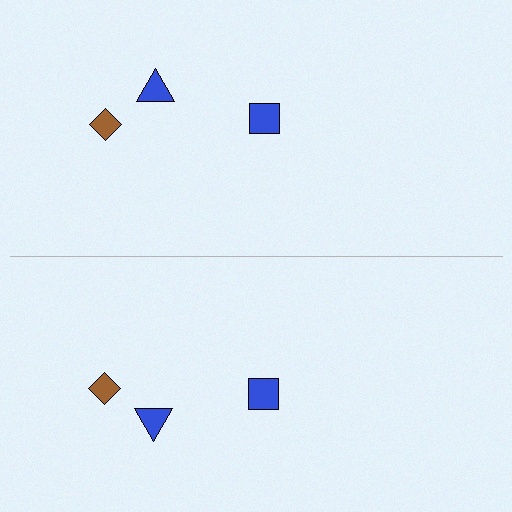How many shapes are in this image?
There are 6 shapes in this image.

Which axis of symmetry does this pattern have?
The pattern has a horizontal axis of symmetry running through the center of the image.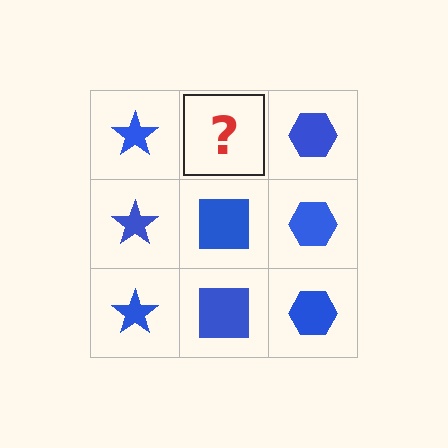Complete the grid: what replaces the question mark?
The question mark should be replaced with a blue square.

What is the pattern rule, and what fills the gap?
The rule is that each column has a consistent shape. The gap should be filled with a blue square.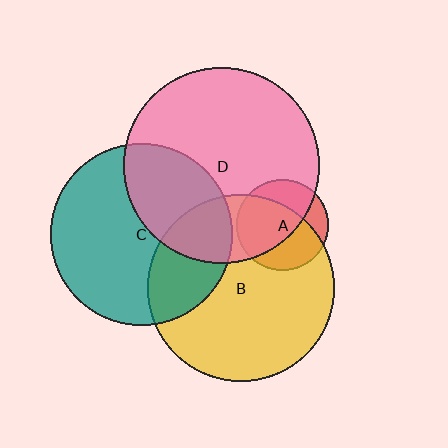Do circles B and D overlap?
Yes.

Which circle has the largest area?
Circle D (pink).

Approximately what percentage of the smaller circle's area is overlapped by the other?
Approximately 25%.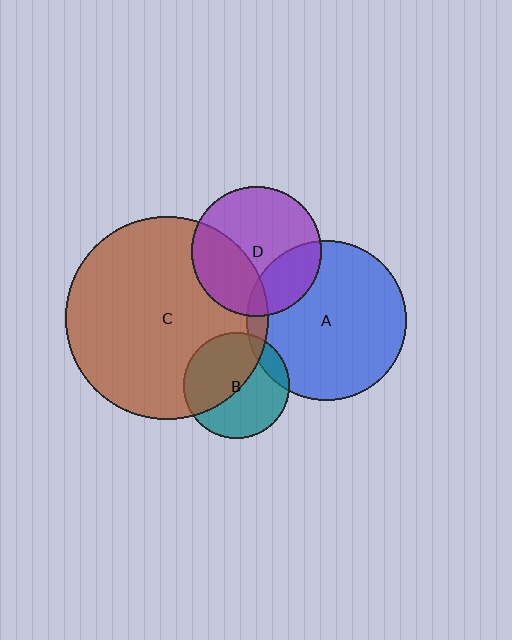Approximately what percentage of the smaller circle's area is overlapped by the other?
Approximately 10%.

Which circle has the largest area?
Circle C (brown).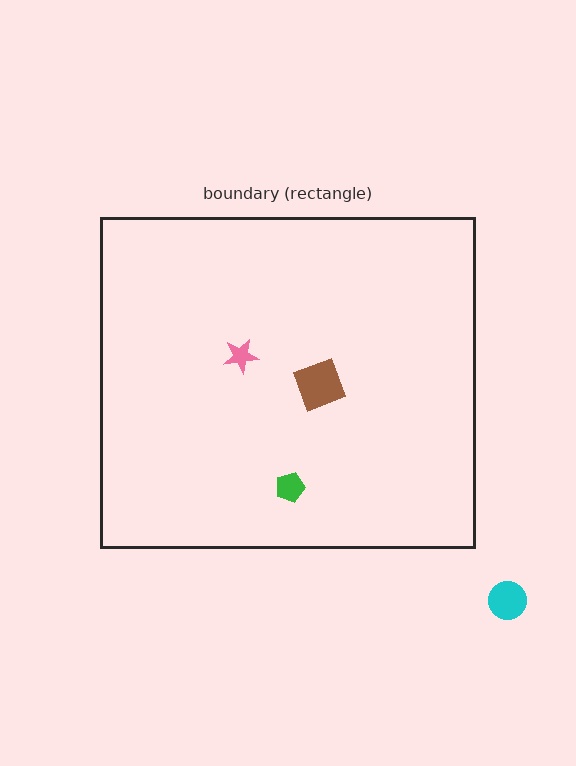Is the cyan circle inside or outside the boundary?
Outside.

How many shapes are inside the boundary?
3 inside, 1 outside.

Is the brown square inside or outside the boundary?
Inside.